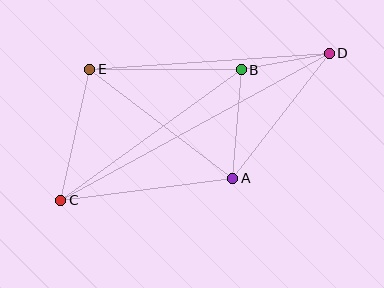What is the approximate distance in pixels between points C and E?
The distance between C and E is approximately 134 pixels.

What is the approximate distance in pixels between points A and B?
The distance between A and B is approximately 109 pixels.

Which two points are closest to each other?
Points B and D are closest to each other.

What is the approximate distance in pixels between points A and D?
The distance between A and D is approximately 158 pixels.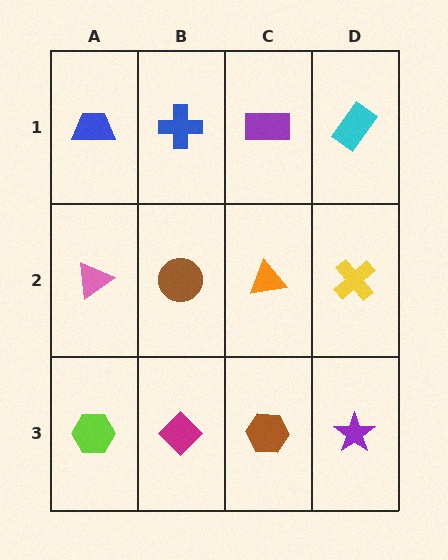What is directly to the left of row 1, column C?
A blue cross.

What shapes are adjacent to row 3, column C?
An orange triangle (row 2, column C), a magenta diamond (row 3, column B), a purple star (row 3, column D).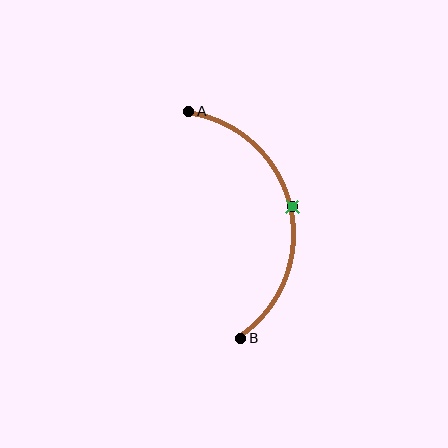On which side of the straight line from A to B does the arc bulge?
The arc bulges to the right of the straight line connecting A and B.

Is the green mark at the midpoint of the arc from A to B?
Yes. The green mark lies on the arc at equal arc-length from both A and B — it is the arc midpoint.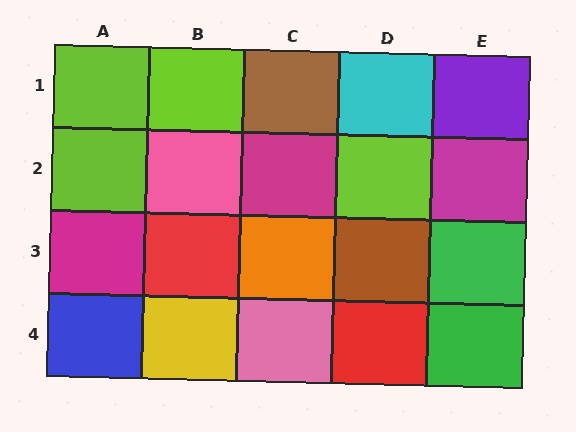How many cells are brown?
2 cells are brown.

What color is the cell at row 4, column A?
Blue.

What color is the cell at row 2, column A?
Lime.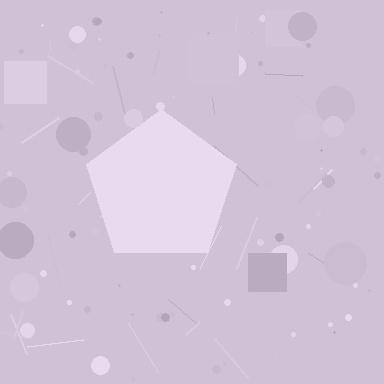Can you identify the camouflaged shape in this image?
The camouflaged shape is a pentagon.